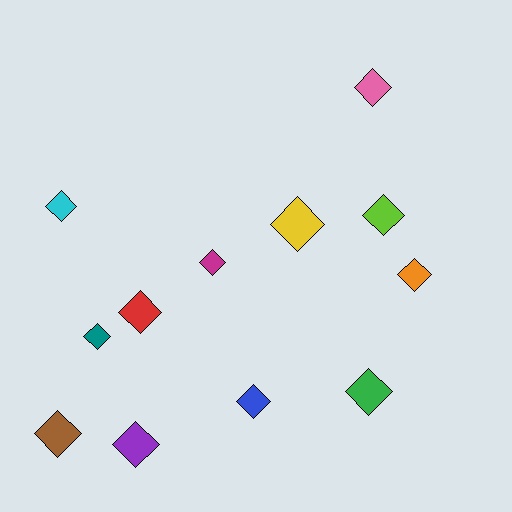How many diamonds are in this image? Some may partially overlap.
There are 12 diamonds.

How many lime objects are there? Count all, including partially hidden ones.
There is 1 lime object.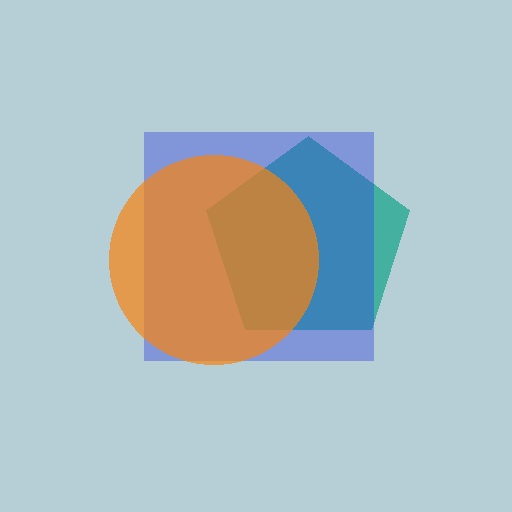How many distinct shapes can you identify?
There are 3 distinct shapes: a teal pentagon, a blue square, an orange circle.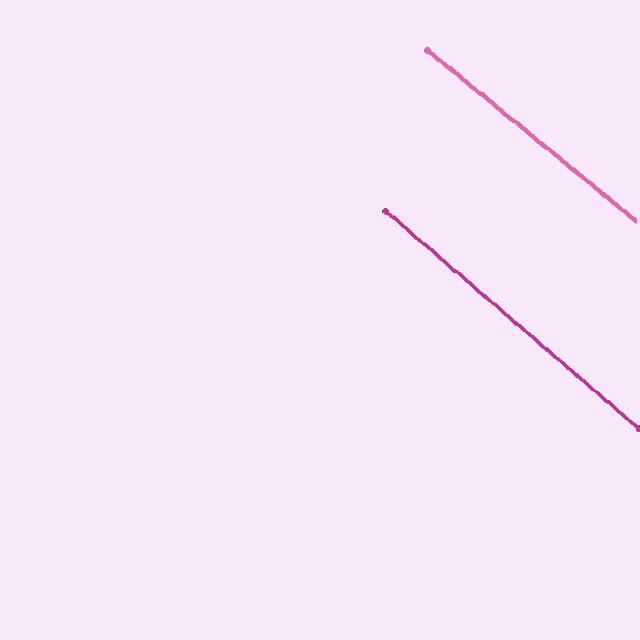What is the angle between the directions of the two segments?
Approximately 1 degree.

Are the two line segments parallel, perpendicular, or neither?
Parallel — their directions differ by only 1.3°.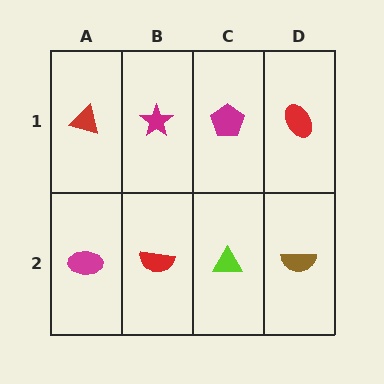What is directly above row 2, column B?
A magenta star.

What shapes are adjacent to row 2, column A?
A red triangle (row 1, column A), a red semicircle (row 2, column B).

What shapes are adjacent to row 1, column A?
A magenta ellipse (row 2, column A), a magenta star (row 1, column B).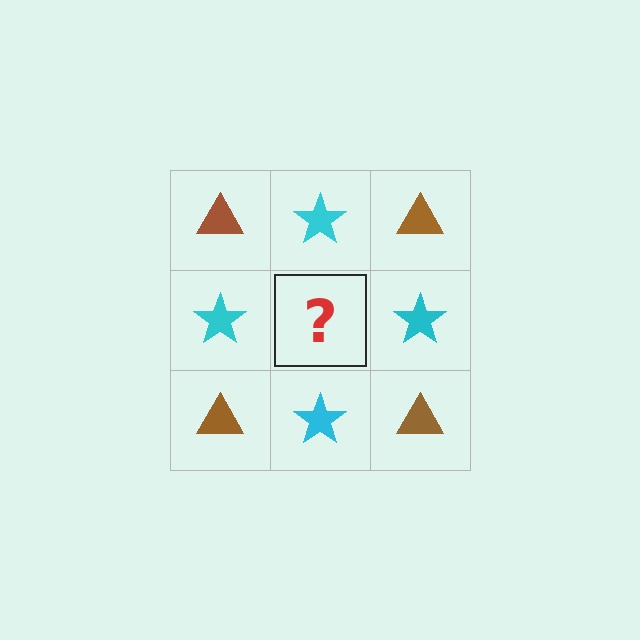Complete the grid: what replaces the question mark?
The question mark should be replaced with a brown triangle.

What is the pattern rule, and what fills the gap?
The rule is that it alternates brown triangle and cyan star in a checkerboard pattern. The gap should be filled with a brown triangle.